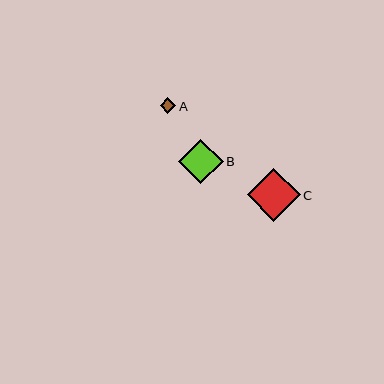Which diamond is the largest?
Diamond C is the largest with a size of approximately 53 pixels.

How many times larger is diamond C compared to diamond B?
Diamond C is approximately 1.2 times the size of diamond B.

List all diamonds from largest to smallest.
From largest to smallest: C, B, A.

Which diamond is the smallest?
Diamond A is the smallest with a size of approximately 16 pixels.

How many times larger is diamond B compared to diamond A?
Diamond B is approximately 2.8 times the size of diamond A.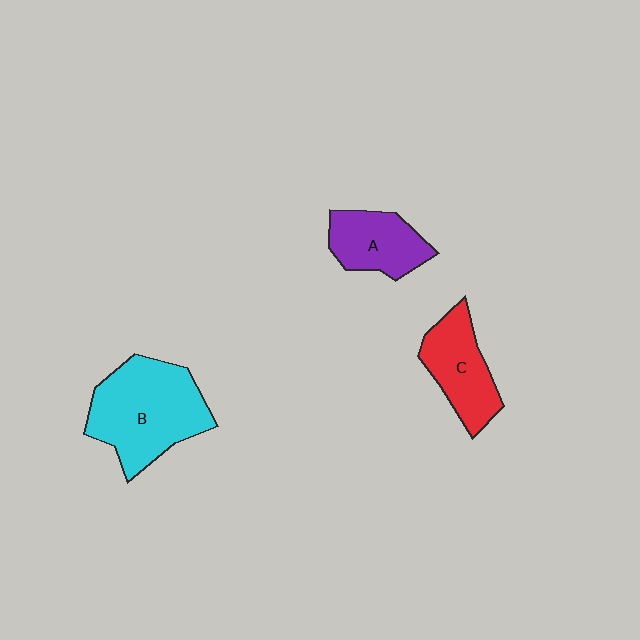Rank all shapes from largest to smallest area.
From largest to smallest: B (cyan), C (red), A (purple).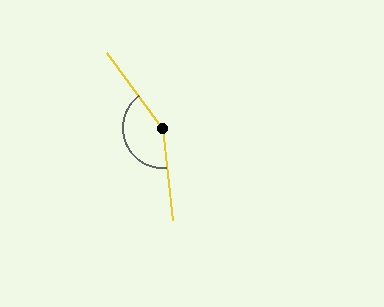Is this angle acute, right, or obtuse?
It is obtuse.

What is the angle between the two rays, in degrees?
Approximately 150 degrees.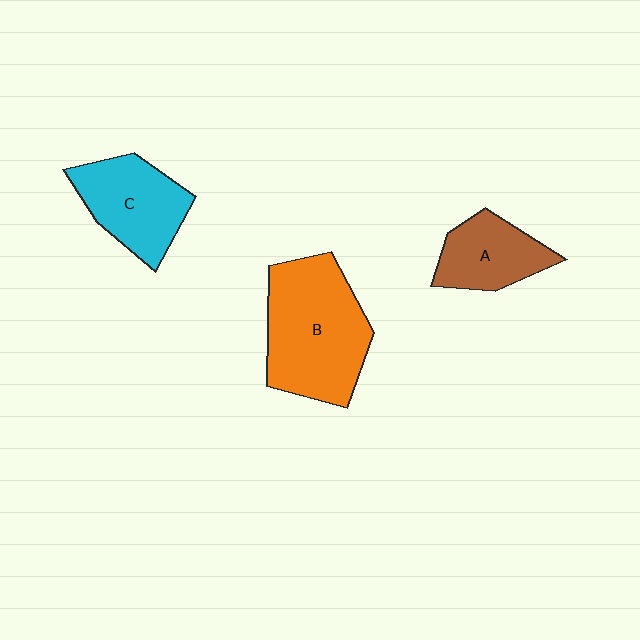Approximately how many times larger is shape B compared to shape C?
Approximately 1.5 times.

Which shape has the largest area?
Shape B (orange).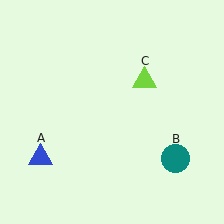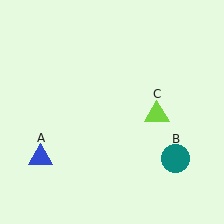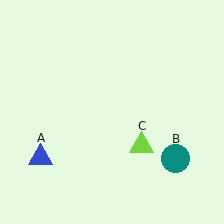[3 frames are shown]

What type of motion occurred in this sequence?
The lime triangle (object C) rotated clockwise around the center of the scene.